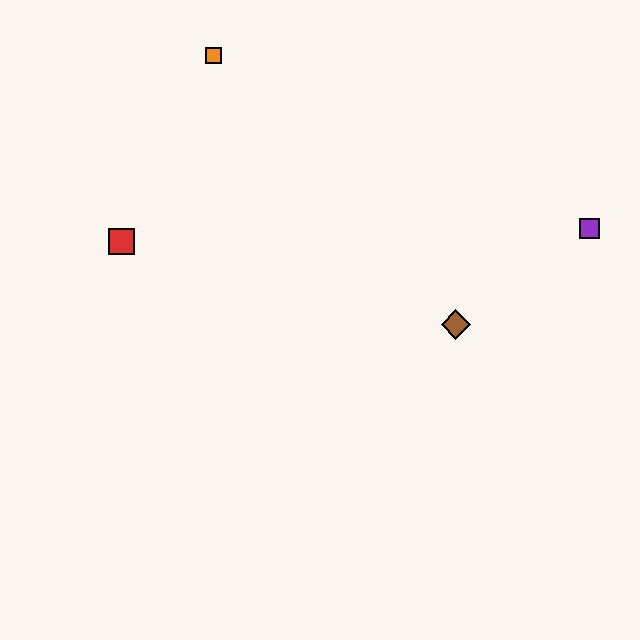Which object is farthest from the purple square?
The red square is farthest from the purple square.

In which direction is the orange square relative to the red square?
The orange square is above the red square.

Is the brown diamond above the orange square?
No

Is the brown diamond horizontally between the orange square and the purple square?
Yes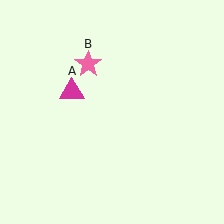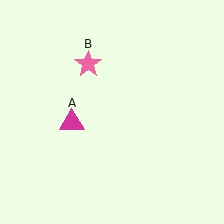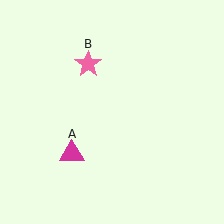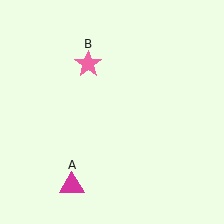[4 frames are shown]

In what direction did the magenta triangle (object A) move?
The magenta triangle (object A) moved down.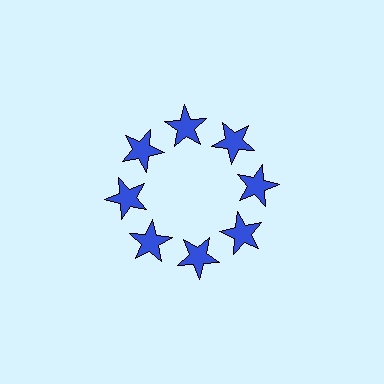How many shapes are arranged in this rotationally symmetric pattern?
There are 8 shapes, arranged in 8 groups of 1.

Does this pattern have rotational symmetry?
Yes, this pattern has 8-fold rotational symmetry. It looks the same after rotating 45 degrees around the center.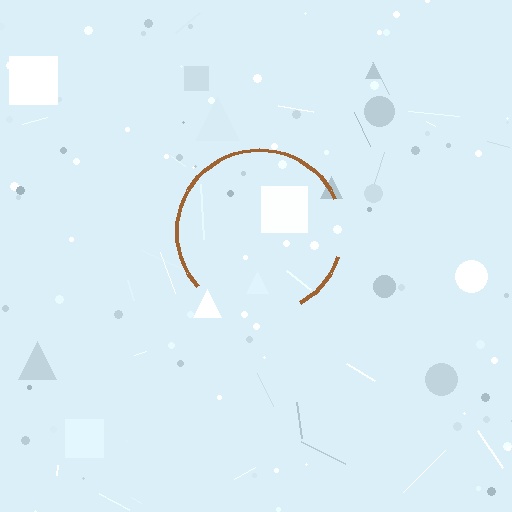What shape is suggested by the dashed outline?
The dashed outline suggests a circle.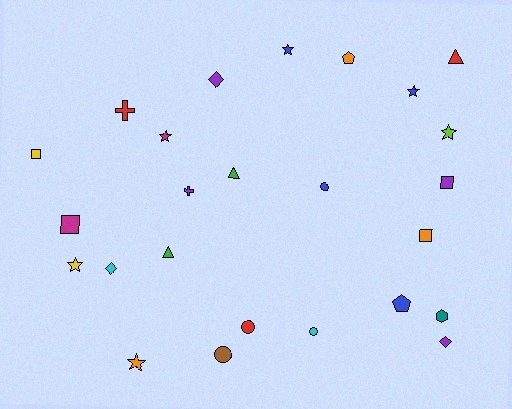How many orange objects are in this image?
There are 3 orange objects.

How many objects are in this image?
There are 25 objects.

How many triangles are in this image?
There are 3 triangles.